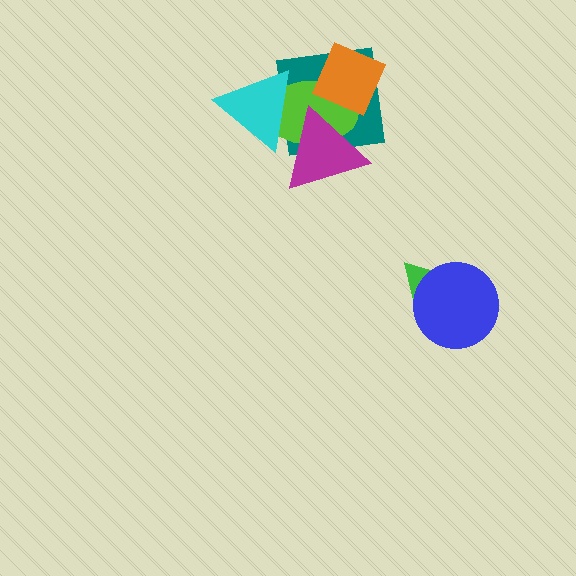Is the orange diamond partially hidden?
Yes, it is partially covered by another shape.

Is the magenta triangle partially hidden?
Yes, it is partially covered by another shape.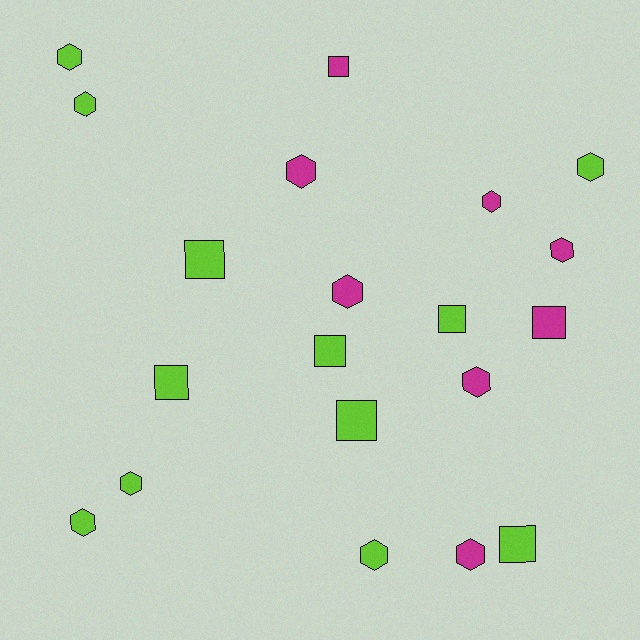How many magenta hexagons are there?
There are 6 magenta hexagons.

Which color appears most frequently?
Lime, with 12 objects.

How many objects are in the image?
There are 20 objects.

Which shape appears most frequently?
Hexagon, with 12 objects.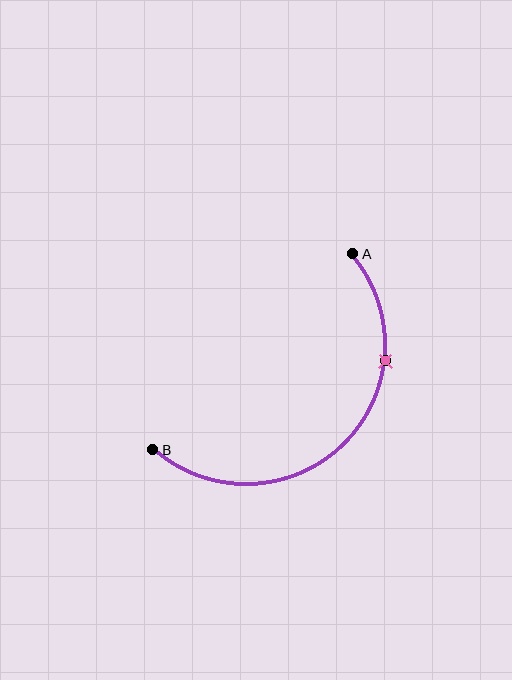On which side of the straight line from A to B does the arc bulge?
The arc bulges below and to the right of the straight line connecting A and B.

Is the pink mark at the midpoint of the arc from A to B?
No. The pink mark lies on the arc but is closer to endpoint A. The arc midpoint would be at the point on the curve equidistant along the arc from both A and B.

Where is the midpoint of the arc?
The arc midpoint is the point on the curve farthest from the straight line joining A and B. It sits below and to the right of that line.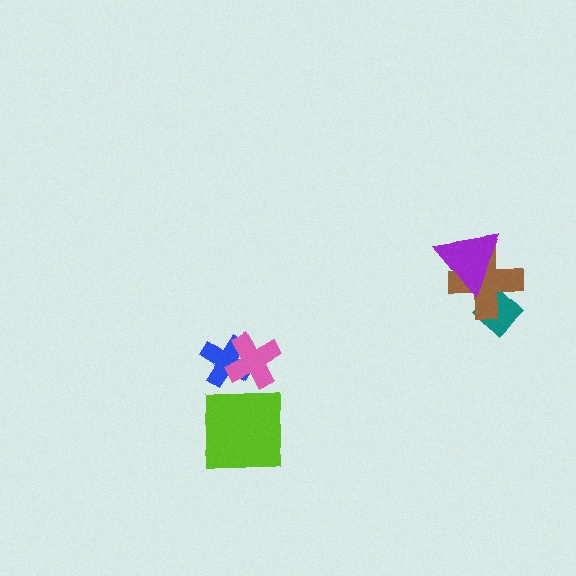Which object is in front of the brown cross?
The purple triangle is in front of the brown cross.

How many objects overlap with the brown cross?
2 objects overlap with the brown cross.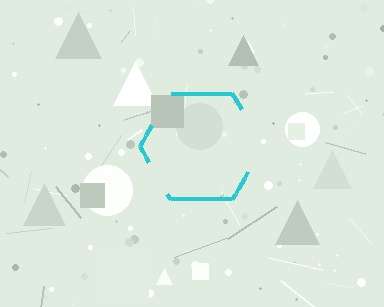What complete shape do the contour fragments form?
The contour fragments form a hexagon.